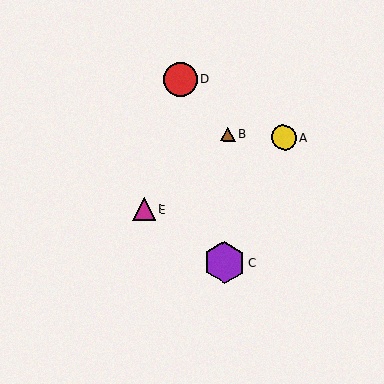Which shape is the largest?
The purple hexagon (labeled C) is the largest.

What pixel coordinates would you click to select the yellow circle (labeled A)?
Click at (284, 137) to select the yellow circle A.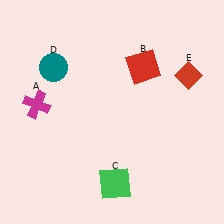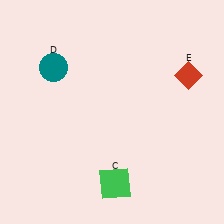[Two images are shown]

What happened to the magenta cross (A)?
The magenta cross (A) was removed in Image 2. It was in the top-left area of Image 1.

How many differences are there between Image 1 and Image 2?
There are 2 differences between the two images.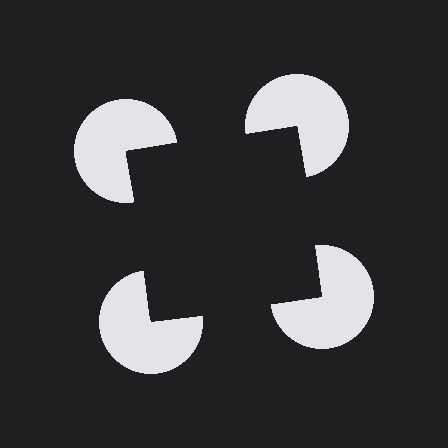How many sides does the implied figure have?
4 sides.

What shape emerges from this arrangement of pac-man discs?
An illusory square — its edges are inferred from the aligned wedge cuts in the pac-man discs, not physically drawn.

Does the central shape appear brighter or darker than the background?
It typically appears slightly darker than the background, even though no actual brightness change is drawn.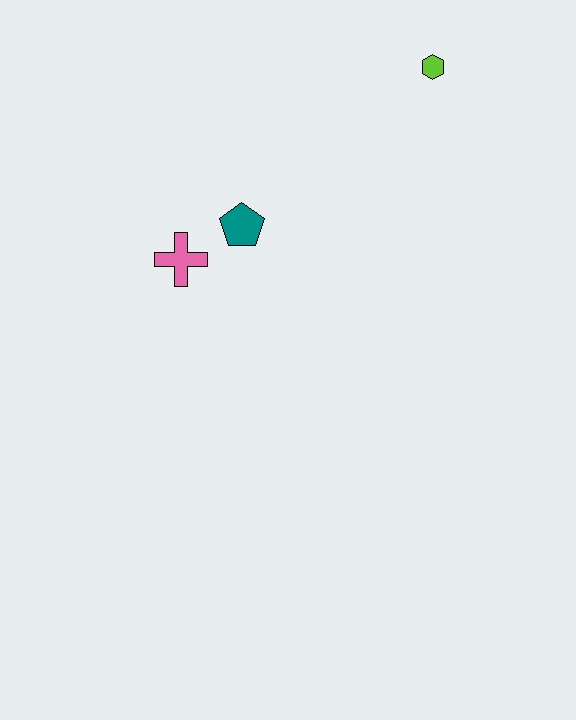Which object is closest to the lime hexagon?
The teal pentagon is closest to the lime hexagon.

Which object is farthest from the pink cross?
The lime hexagon is farthest from the pink cross.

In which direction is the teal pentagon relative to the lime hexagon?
The teal pentagon is to the left of the lime hexagon.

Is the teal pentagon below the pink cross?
No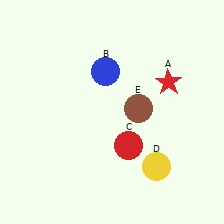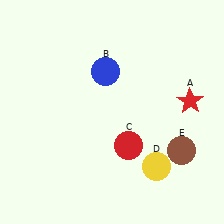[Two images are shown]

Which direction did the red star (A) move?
The red star (A) moved right.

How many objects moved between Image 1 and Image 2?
2 objects moved between the two images.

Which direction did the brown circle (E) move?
The brown circle (E) moved right.